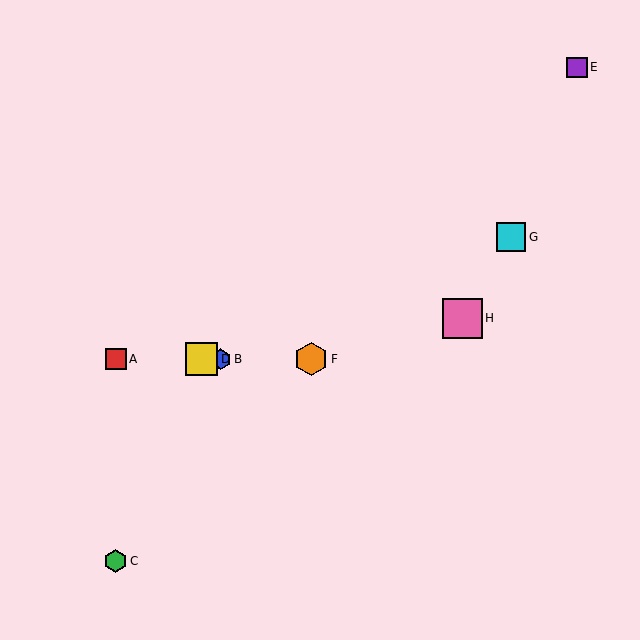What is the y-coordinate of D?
Object D is at y≈359.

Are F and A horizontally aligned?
Yes, both are at y≈359.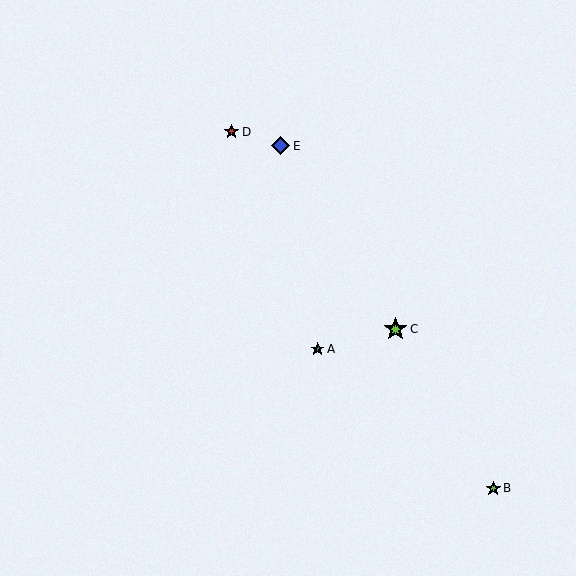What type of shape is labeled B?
Shape B is a lime star.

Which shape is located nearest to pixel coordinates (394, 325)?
The lime star (labeled C) at (396, 329) is nearest to that location.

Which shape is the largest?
The lime star (labeled C) is the largest.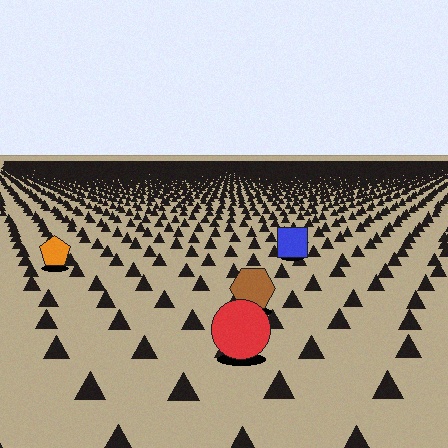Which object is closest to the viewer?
The red circle is closest. The texture marks near it are larger and more spread out.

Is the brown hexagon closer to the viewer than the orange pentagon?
Yes. The brown hexagon is closer — you can tell from the texture gradient: the ground texture is coarser near it.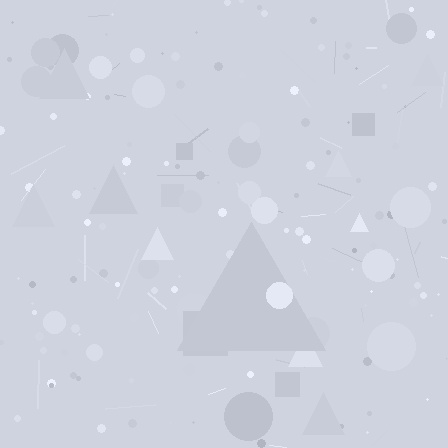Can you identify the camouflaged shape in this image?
The camouflaged shape is a triangle.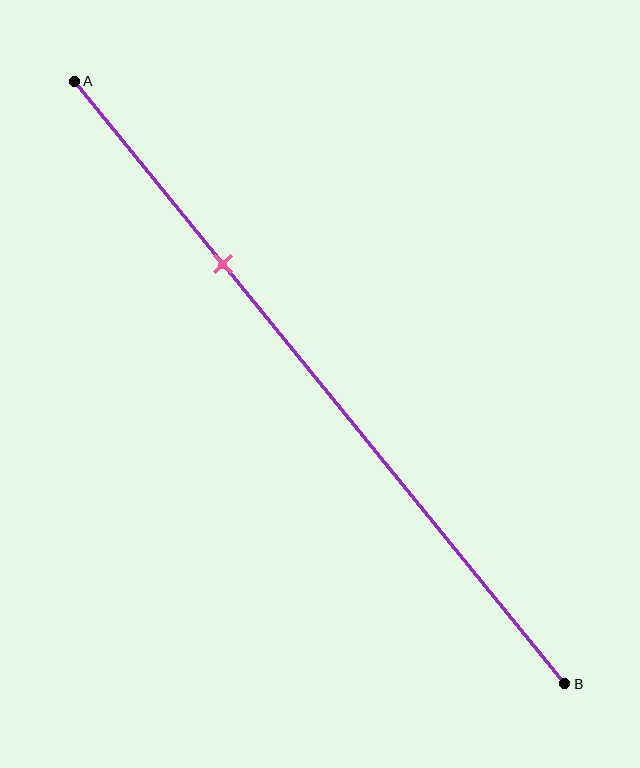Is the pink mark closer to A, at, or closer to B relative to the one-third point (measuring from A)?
The pink mark is approximately at the one-third point of segment AB.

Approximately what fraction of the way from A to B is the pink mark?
The pink mark is approximately 30% of the way from A to B.